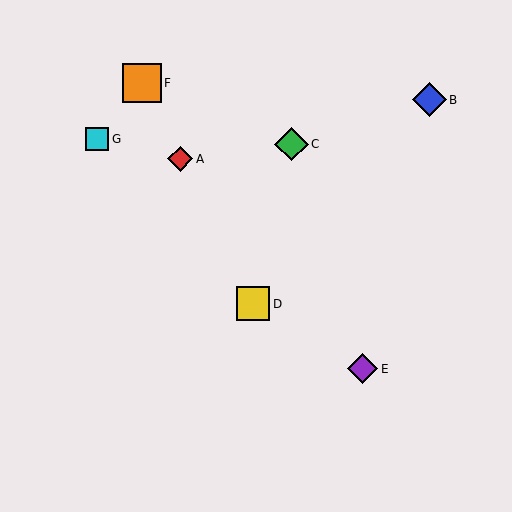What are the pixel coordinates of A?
Object A is at (180, 159).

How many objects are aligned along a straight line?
3 objects (A, D, F) are aligned along a straight line.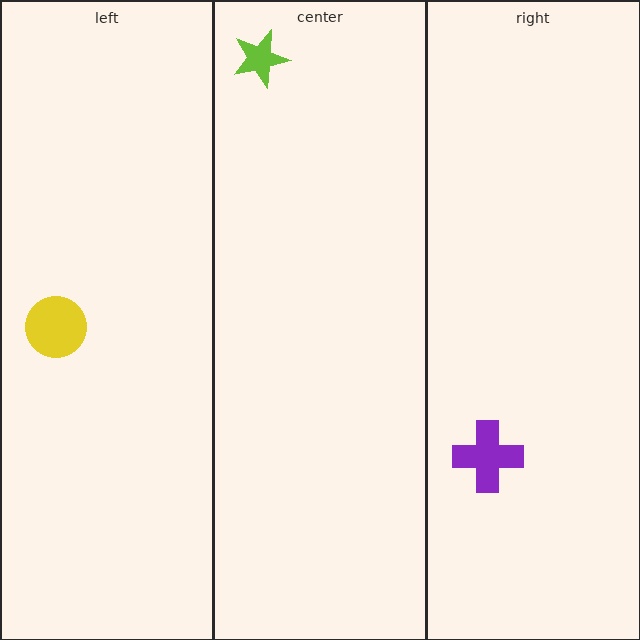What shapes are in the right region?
The purple cross.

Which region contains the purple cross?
The right region.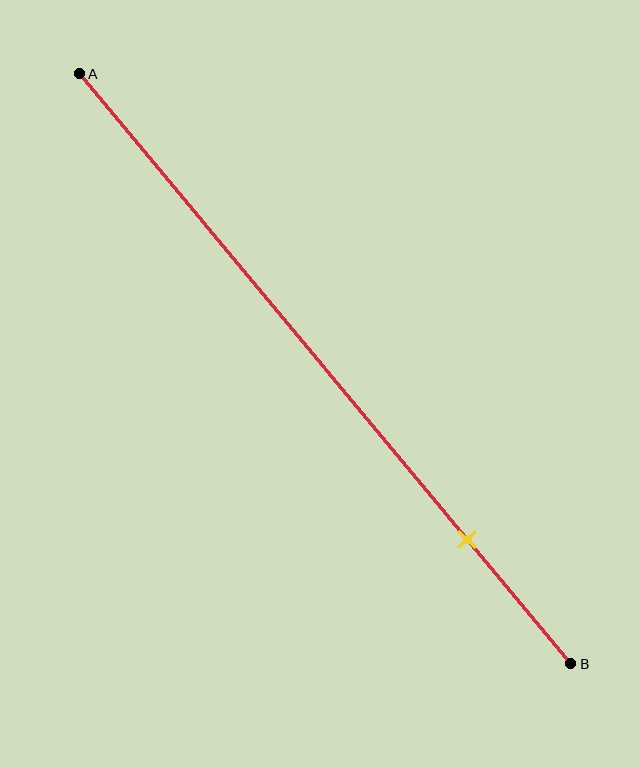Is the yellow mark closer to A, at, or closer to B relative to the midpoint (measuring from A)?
The yellow mark is closer to point B than the midpoint of segment AB.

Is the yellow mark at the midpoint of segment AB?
No, the mark is at about 80% from A, not at the 50% midpoint.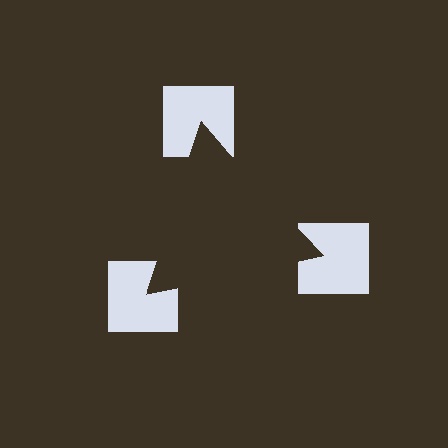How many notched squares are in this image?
There are 3 — one at each vertex of the illusory triangle.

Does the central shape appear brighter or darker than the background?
It typically appears slightly darker than the background, even though no actual brightness change is drawn.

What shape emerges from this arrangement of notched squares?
An illusory triangle — its edges are inferred from the aligned wedge cuts in the notched squares, not physically drawn.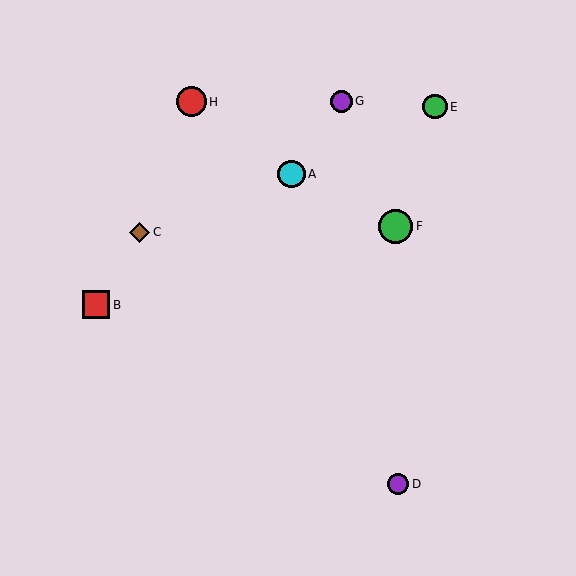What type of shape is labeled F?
Shape F is a green circle.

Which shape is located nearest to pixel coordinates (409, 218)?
The green circle (labeled F) at (395, 226) is nearest to that location.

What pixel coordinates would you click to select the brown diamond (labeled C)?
Click at (139, 232) to select the brown diamond C.